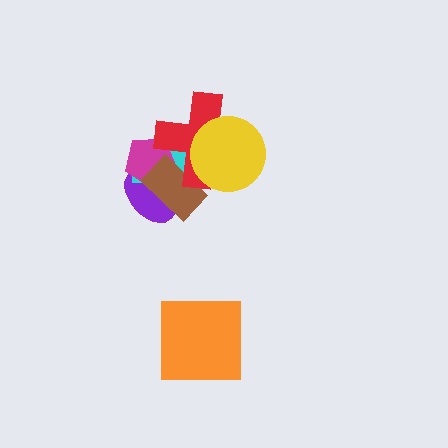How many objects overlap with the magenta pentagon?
4 objects overlap with the magenta pentagon.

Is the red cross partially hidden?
Yes, it is partially covered by another shape.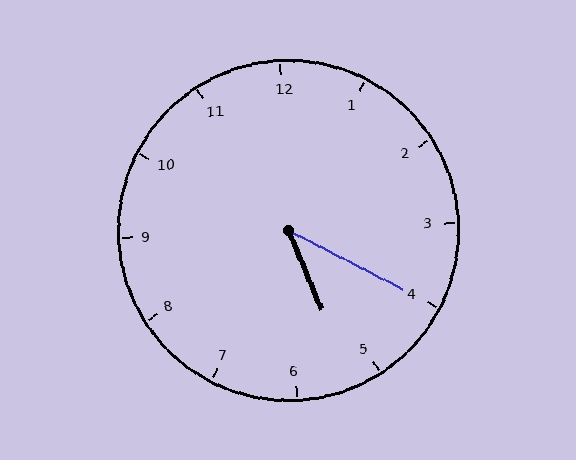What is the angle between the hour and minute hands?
Approximately 40 degrees.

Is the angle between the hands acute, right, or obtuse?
It is acute.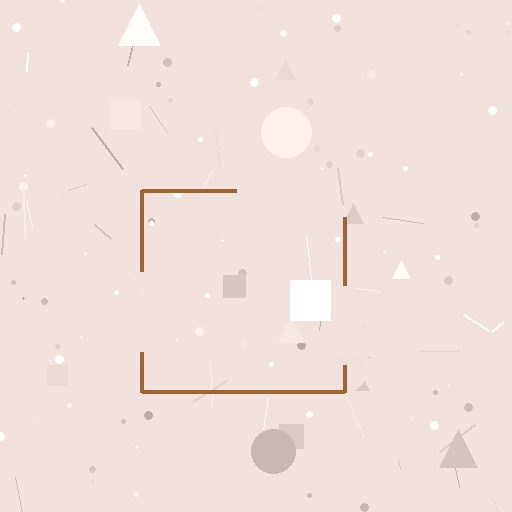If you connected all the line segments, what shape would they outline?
They would outline a square.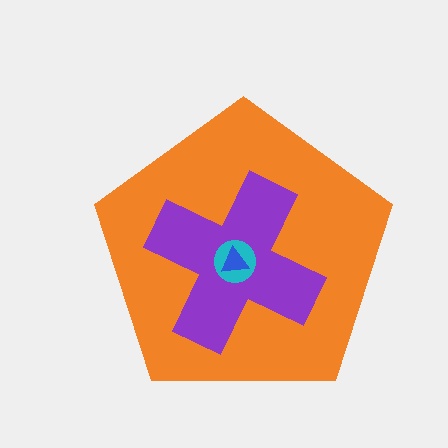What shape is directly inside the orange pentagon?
The purple cross.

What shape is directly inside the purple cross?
The cyan circle.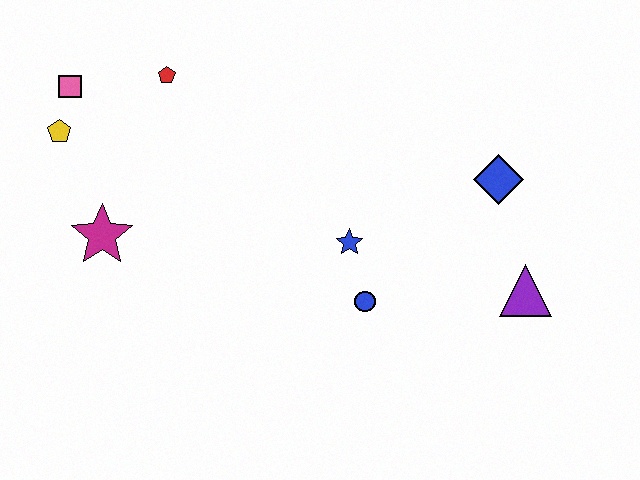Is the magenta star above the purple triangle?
Yes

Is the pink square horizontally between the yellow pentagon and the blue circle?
Yes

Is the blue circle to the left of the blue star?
No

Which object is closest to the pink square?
The yellow pentagon is closest to the pink square.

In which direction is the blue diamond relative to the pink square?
The blue diamond is to the right of the pink square.